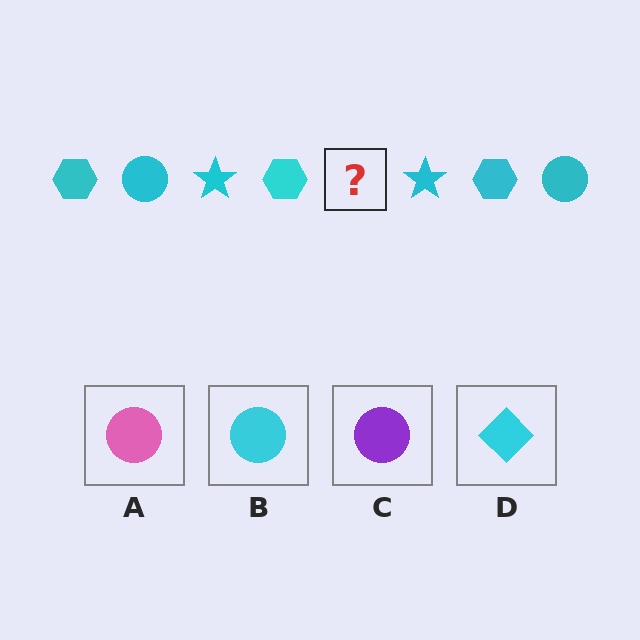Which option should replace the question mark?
Option B.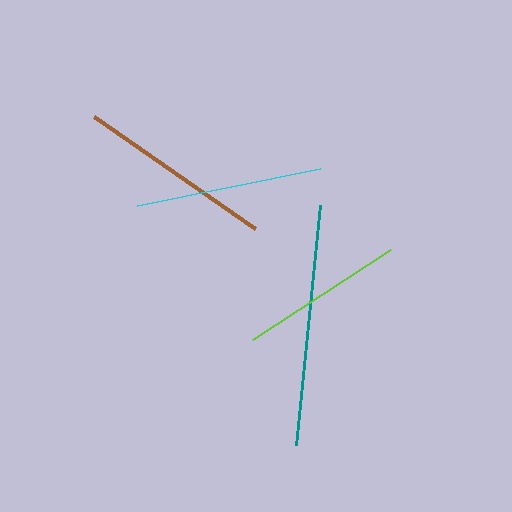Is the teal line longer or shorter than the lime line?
The teal line is longer than the lime line.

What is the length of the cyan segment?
The cyan segment is approximately 187 pixels long.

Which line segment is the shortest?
The lime line is the shortest at approximately 165 pixels.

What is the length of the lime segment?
The lime segment is approximately 165 pixels long.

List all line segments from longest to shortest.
From longest to shortest: teal, brown, cyan, lime.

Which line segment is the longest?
The teal line is the longest at approximately 240 pixels.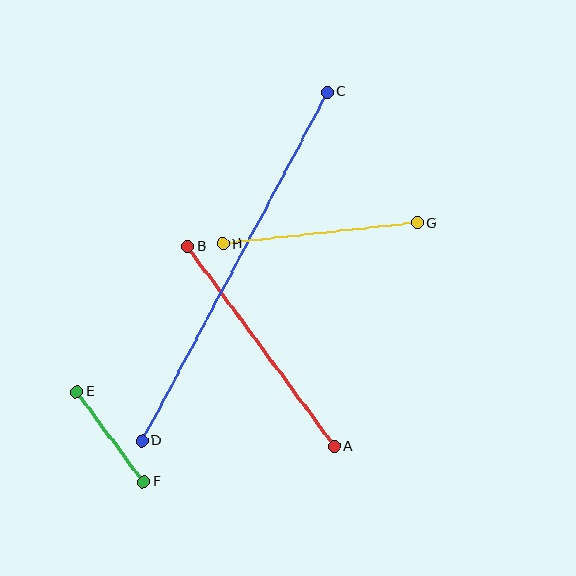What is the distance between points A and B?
The distance is approximately 248 pixels.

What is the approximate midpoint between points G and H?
The midpoint is at approximately (320, 233) pixels.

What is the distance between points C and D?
The distance is approximately 395 pixels.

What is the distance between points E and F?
The distance is approximately 112 pixels.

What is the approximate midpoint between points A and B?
The midpoint is at approximately (261, 346) pixels.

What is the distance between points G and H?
The distance is approximately 196 pixels.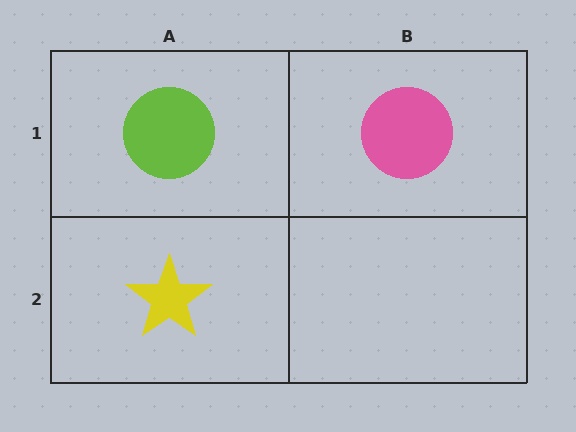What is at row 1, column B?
A pink circle.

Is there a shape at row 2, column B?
No, that cell is empty.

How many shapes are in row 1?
2 shapes.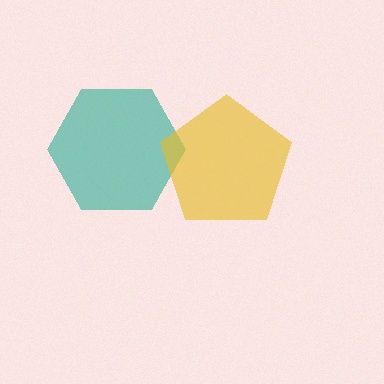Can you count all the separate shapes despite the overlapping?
Yes, there are 2 separate shapes.